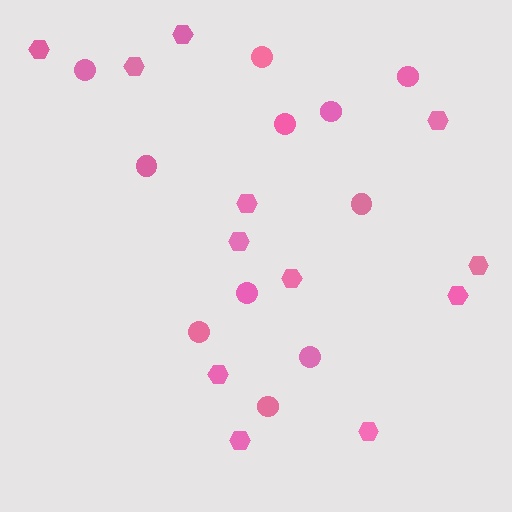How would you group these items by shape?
There are 2 groups: one group of circles (11) and one group of hexagons (12).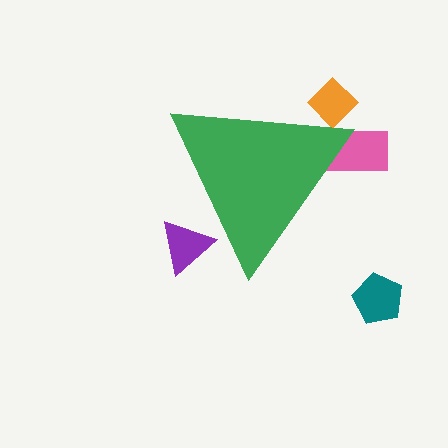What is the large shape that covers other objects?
A green triangle.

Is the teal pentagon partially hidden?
No, the teal pentagon is fully visible.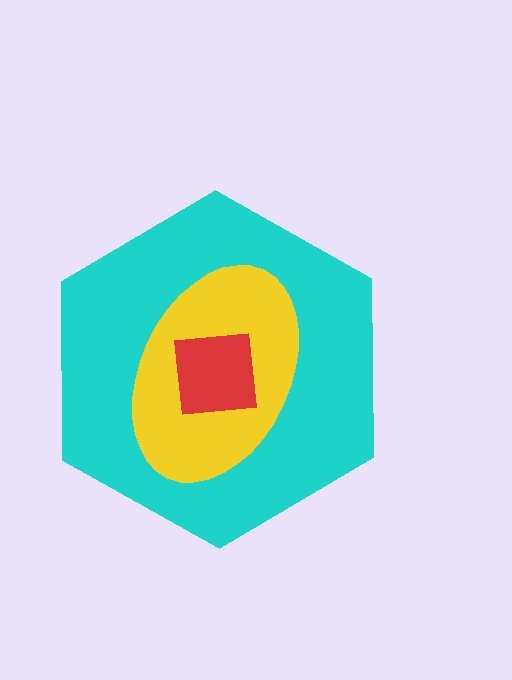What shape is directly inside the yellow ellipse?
The red square.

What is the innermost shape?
The red square.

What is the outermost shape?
The cyan hexagon.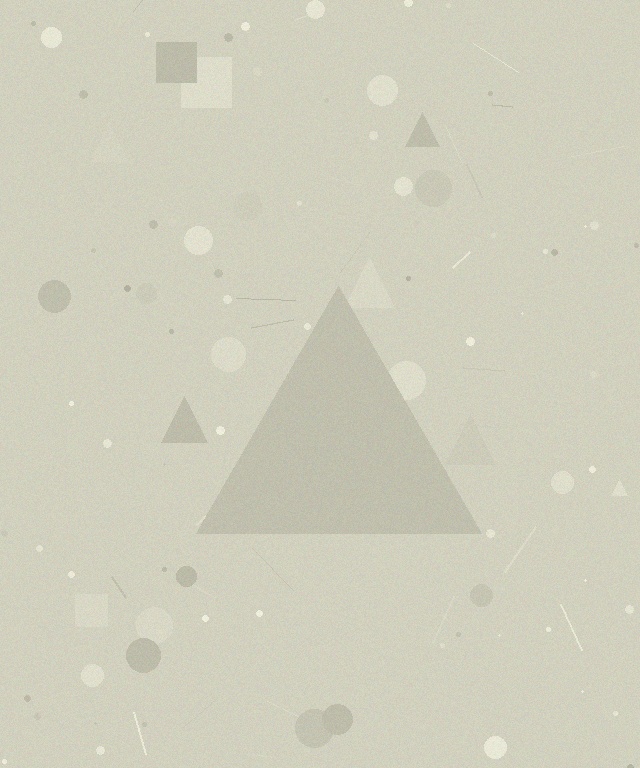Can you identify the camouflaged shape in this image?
The camouflaged shape is a triangle.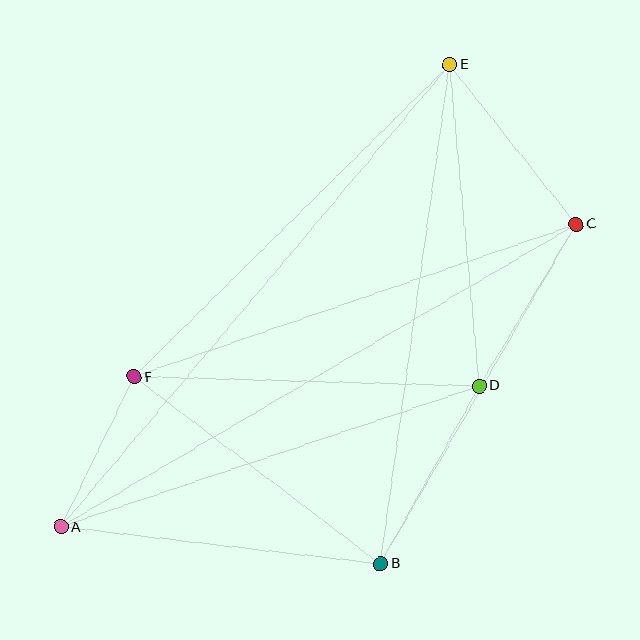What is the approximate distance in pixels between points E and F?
The distance between E and F is approximately 444 pixels.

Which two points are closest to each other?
Points A and F are closest to each other.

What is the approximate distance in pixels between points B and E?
The distance between B and E is approximately 504 pixels.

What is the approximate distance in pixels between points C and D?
The distance between C and D is approximately 189 pixels.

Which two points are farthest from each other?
Points A and E are farthest from each other.